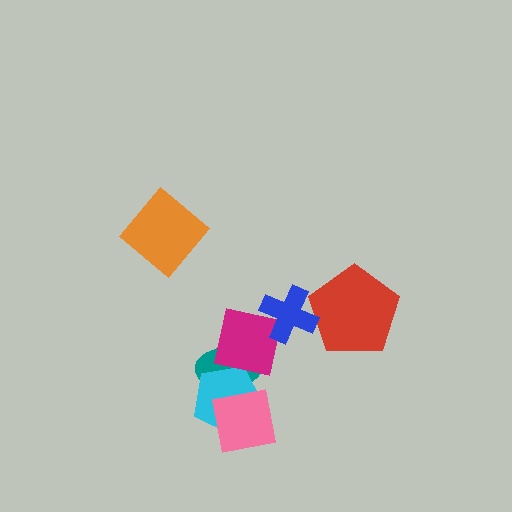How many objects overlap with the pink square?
1 object overlaps with the pink square.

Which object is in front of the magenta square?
The blue cross is in front of the magenta square.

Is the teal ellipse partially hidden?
Yes, it is partially covered by another shape.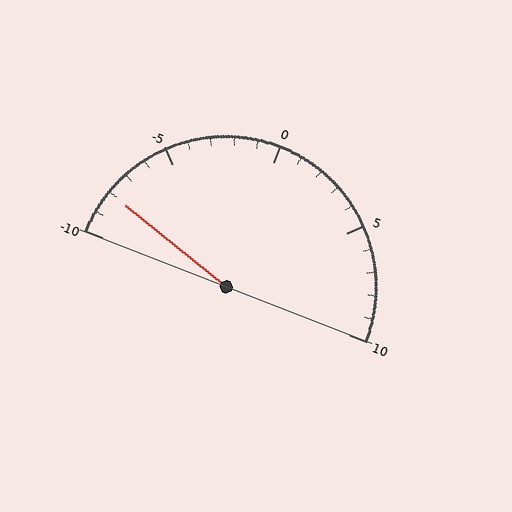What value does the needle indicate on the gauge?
The needle indicates approximately -8.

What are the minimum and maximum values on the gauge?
The gauge ranges from -10 to 10.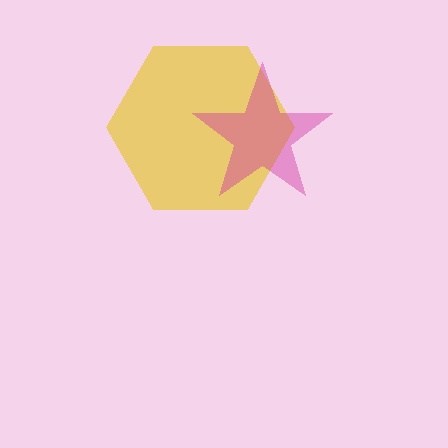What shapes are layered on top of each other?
The layered shapes are: a yellow hexagon, a magenta star.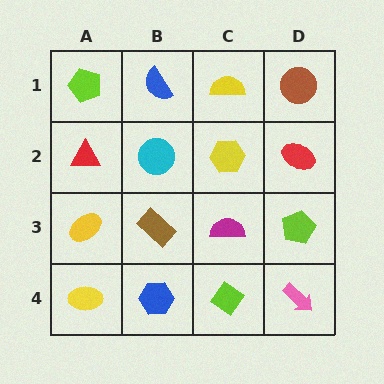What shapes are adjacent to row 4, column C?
A magenta semicircle (row 3, column C), a blue hexagon (row 4, column B), a pink arrow (row 4, column D).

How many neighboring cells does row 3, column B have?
4.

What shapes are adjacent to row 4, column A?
A yellow ellipse (row 3, column A), a blue hexagon (row 4, column B).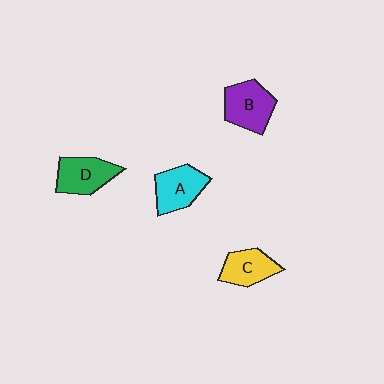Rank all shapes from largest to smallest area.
From largest to smallest: B (purple), D (green), A (cyan), C (yellow).